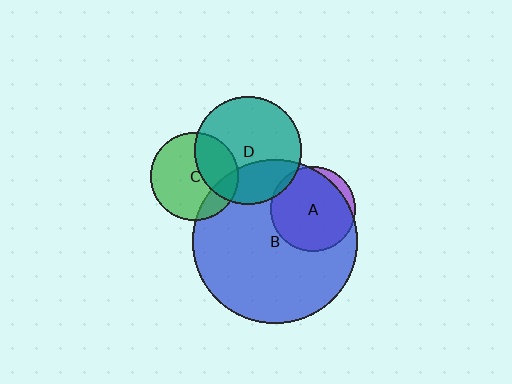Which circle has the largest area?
Circle B (blue).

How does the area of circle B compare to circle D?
Approximately 2.3 times.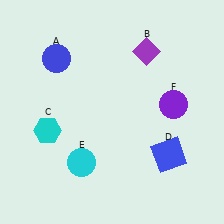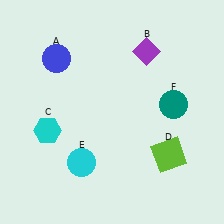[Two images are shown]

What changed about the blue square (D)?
In Image 1, D is blue. In Image 2, it changed to lime.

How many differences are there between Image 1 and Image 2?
There are 2 differences between the two images.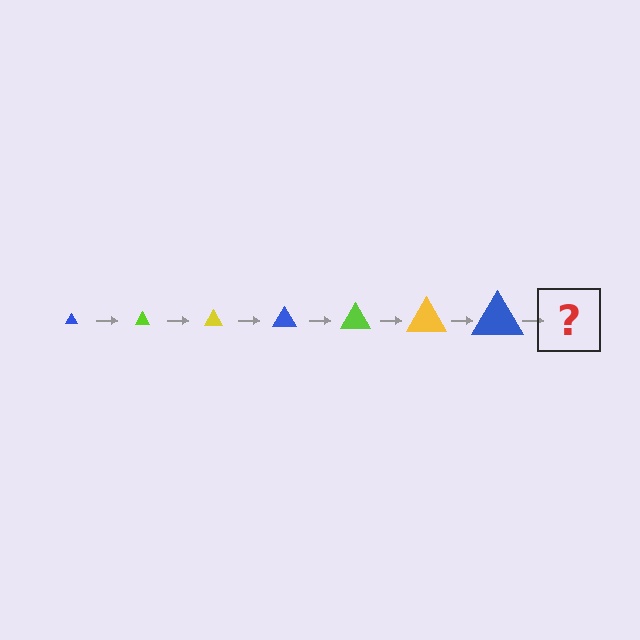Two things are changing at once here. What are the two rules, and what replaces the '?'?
The two rules are that the triangle grows larger each step and the color cycles through blue, lime, and yellow. The '?' should be a lime triangle, larger than the previous one.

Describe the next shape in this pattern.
It should be a lime triangle, larger than the previous one.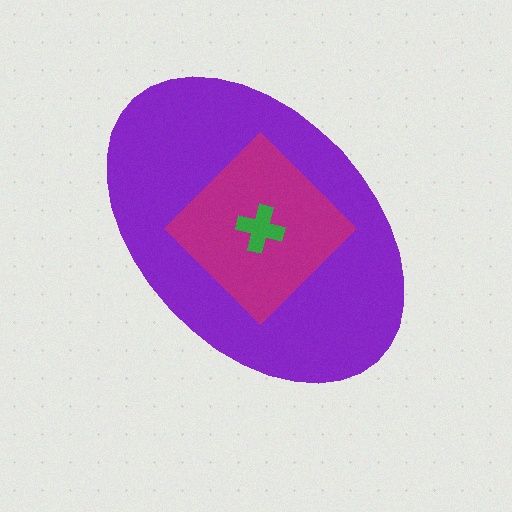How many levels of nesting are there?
3.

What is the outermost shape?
The purple ellipse.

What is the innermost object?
The green cross.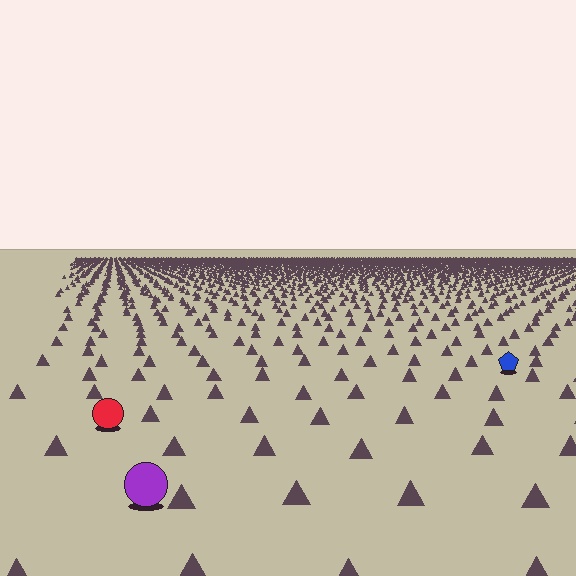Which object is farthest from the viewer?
The blue pentagon is farthest from the viewer. It appears smaller and the ground texture around it is denser.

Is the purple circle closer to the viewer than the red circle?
Yes. The purple circle is closer — you can tell from the texture gradient: the ground texture is coarser near it.